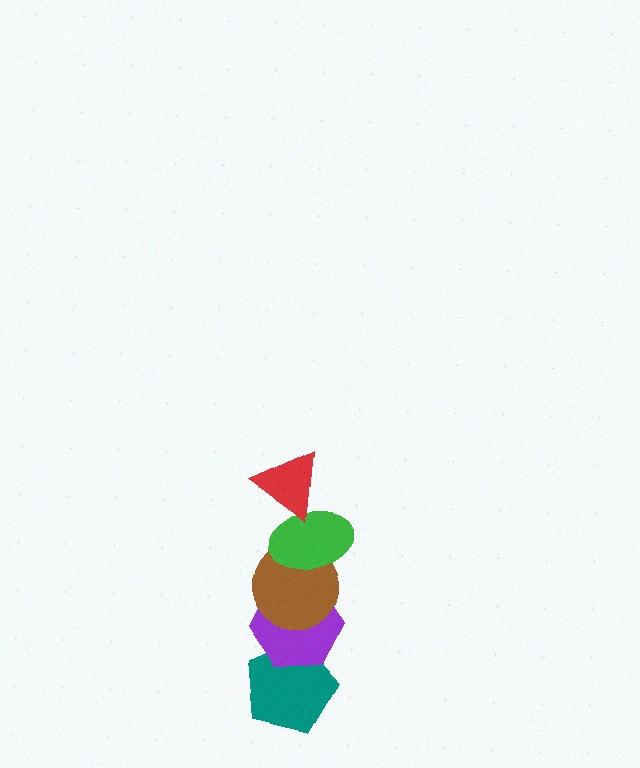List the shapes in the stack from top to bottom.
From top to bottom: the red triangle, the green ellipse, the brown circle, the purple hexagon, the teal pentagon.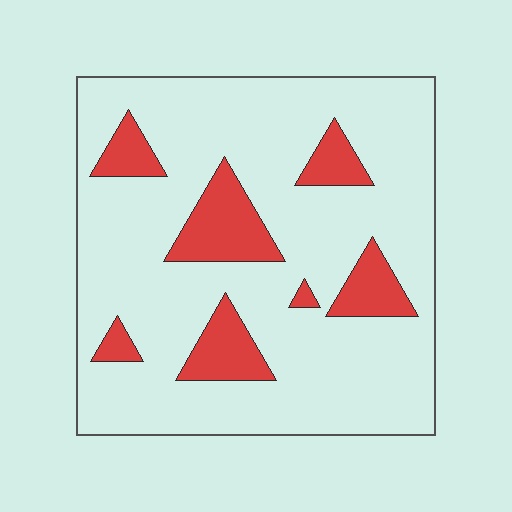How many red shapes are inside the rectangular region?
7.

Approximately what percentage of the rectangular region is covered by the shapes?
Approximately 15%.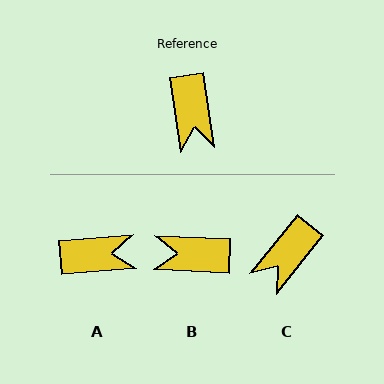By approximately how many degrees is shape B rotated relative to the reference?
Approximately 100 degrees clockwise.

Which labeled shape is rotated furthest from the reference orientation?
B, about 100 degrees away.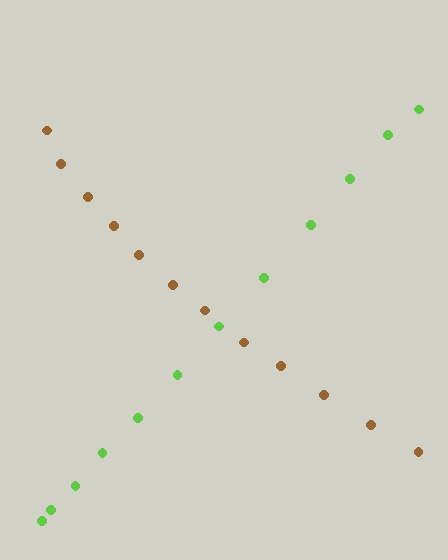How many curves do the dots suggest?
There are 2 distinct paths.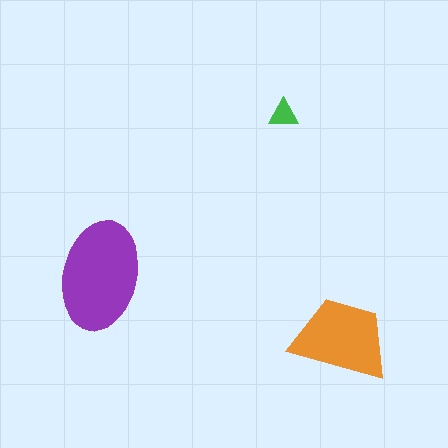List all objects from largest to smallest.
The purple ellipse, the orange trapezoid, the green triangle.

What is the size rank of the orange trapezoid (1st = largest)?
2nd.